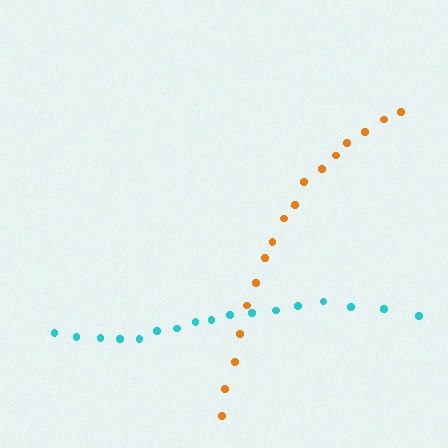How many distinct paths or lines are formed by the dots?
There are 2 distinct paths.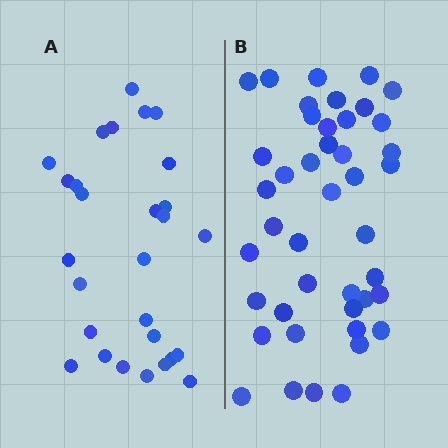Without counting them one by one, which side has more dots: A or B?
Region B (the right region) has more dots.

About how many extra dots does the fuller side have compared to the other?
Region B has approximately 15 more dots than region A.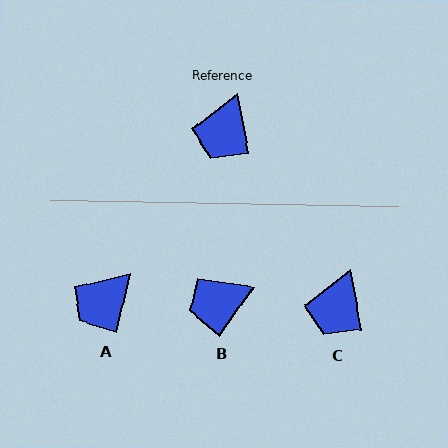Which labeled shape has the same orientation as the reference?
C.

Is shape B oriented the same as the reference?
No, it is off by about 46 degrees.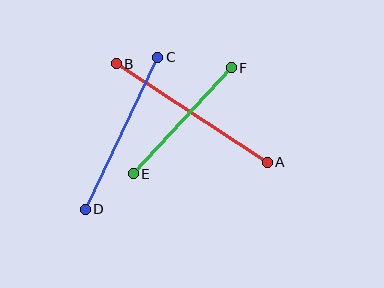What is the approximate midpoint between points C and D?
The midpoint is at approximately (121, 133) pixels.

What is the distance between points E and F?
The distance is approximately 145 pixels.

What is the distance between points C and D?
The distance is approximately 168 pixels.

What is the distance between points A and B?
The distance is approximately 180 pixels.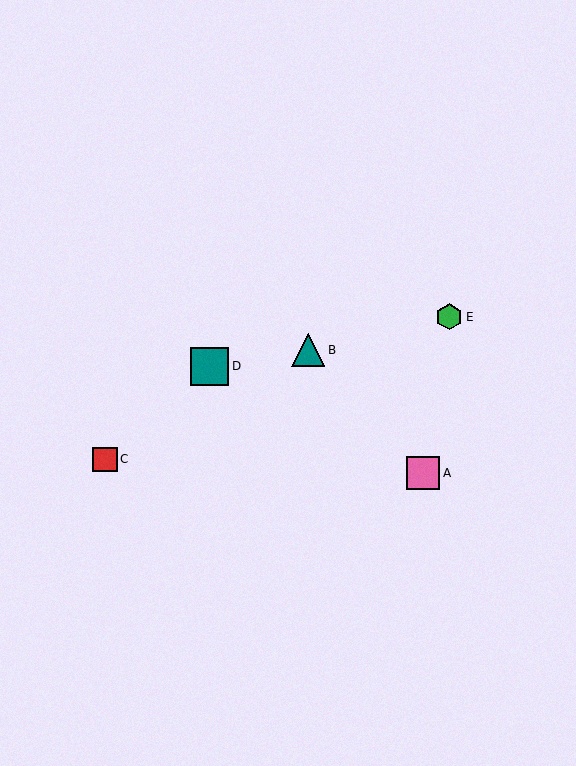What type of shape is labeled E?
Shape E is a green hexagon.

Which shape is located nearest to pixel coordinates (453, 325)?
The green hexagon (labeled E) at (449, 317) is nearest to that location.